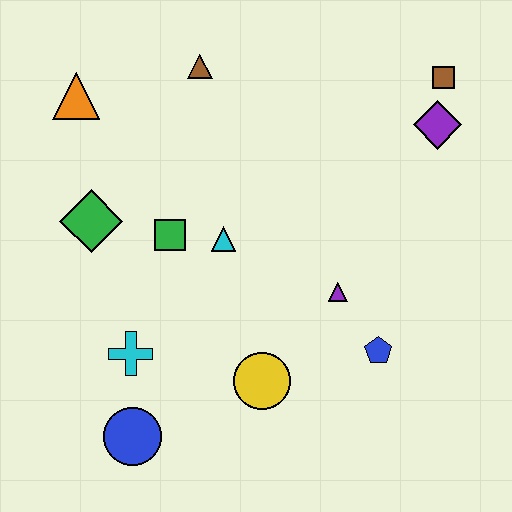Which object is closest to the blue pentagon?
The purple triangle is closest to the blue pentagon.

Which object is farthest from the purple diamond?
The blue circle is farthest from the purple diamond.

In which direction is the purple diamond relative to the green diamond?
The purple diamond is to the right of the green diamond.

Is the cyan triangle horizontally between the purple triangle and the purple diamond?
No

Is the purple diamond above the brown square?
No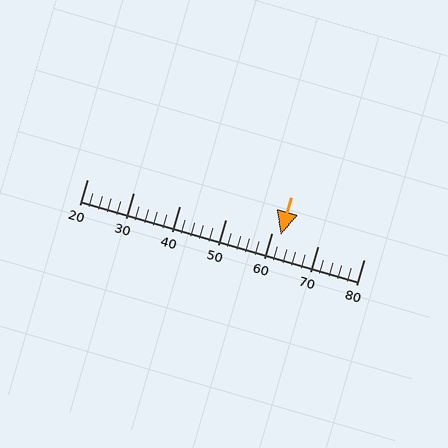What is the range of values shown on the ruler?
The ruler shows values from 20 to 80.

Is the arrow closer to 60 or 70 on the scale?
The arrow is closer to 60.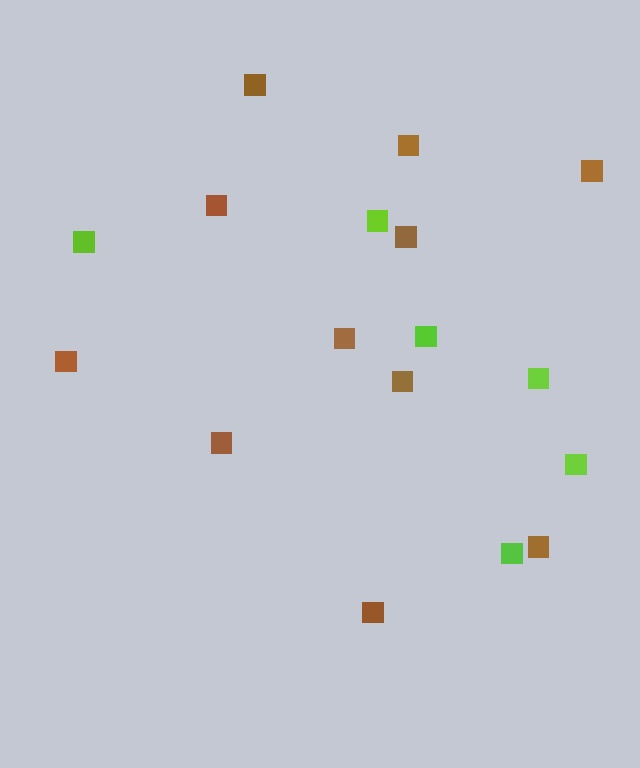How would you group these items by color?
There are 2 groups: one group of brown squares (11) and one group of lime squares (6).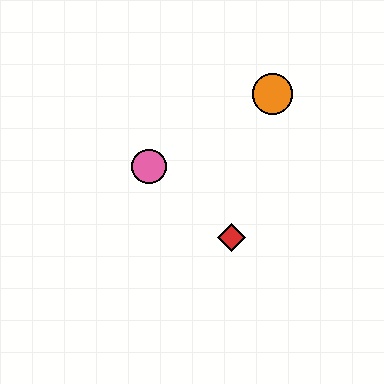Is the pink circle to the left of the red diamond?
Yes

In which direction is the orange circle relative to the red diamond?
The orange circle is above the red diamond.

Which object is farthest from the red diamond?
The orange circle is farthest from the red diamond.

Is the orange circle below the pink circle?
No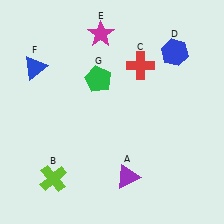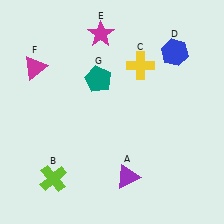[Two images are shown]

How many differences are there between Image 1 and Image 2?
There are 3 differences between the two images.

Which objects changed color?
C changed from red to yellow. F changed from blue to magenta. G changed from green to teal.